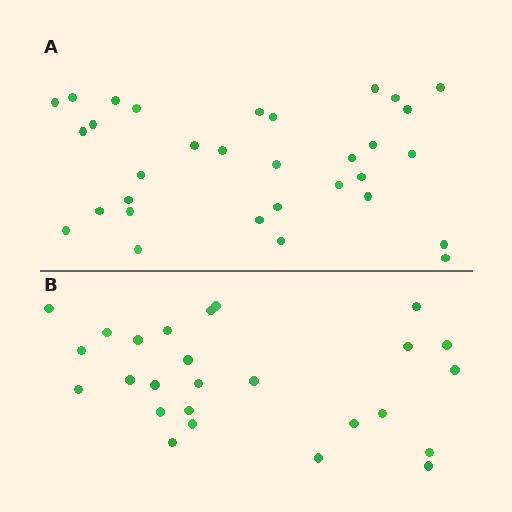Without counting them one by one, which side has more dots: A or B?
Region A (the top region) has more dots.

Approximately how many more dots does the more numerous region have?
Region A has about 6 more dots than region B.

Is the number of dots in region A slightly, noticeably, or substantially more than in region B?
Region A has only slightly more — the two regions are fairly close. The ratio is roughly 1.2 to 1.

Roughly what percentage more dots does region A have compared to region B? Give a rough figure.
About 25% more.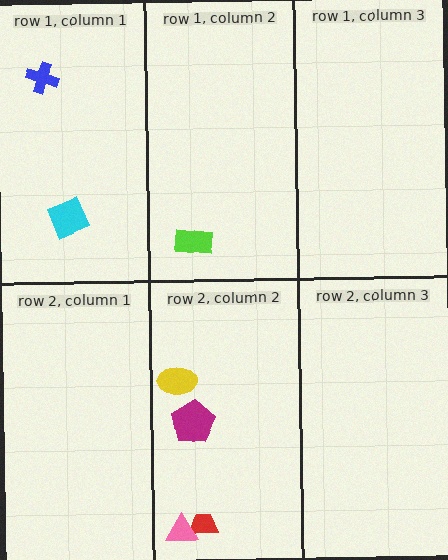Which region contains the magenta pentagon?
The row 2, column 2 region.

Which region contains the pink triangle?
The row 2, column 2 region.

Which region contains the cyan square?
The row 1, column 1 region.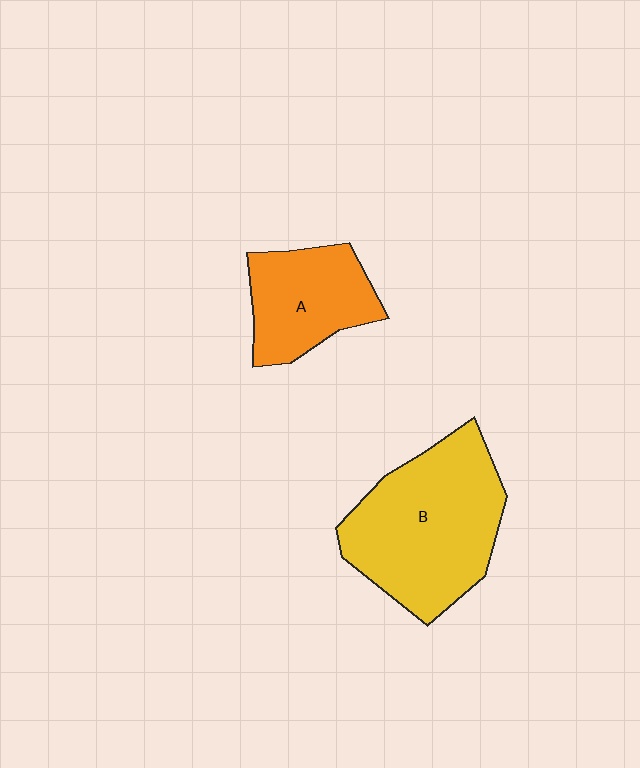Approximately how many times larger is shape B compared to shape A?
Approximately 1.7 times.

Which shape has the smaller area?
Shape A (orange).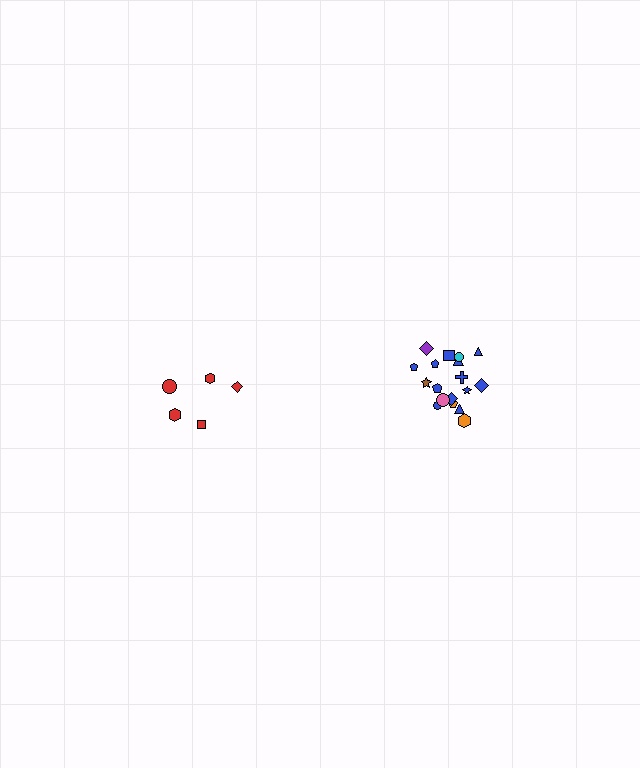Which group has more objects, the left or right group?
The right group.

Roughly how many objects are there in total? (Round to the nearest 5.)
Roughly 25 objects in total.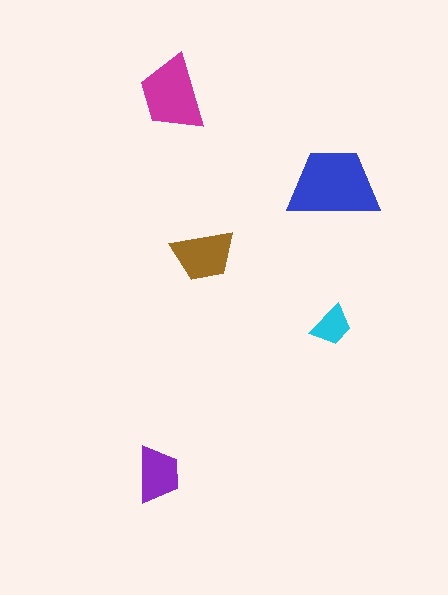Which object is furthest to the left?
The purple trapezoid is leftmost.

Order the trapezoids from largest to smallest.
the blue one, the magenta one, the brown one, the purple one, the cyan one.